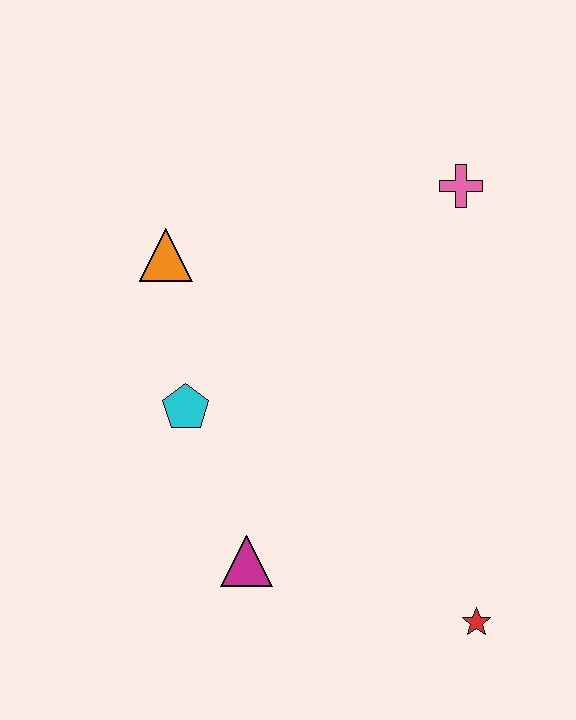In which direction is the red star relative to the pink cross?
The red star is below the pink cross.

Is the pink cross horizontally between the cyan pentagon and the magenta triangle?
No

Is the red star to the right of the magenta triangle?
Yes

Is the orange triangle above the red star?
Yes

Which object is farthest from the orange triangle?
The red star is farthest from the orange triangle.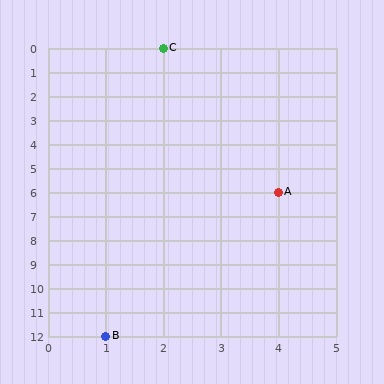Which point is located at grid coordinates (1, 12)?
Point B is at (1, 12).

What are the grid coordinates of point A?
Point A is at grid coordinates (4, 6).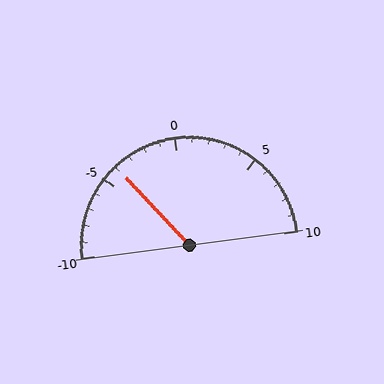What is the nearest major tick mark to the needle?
The nearest major tick mark is -5.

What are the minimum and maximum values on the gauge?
The gauge ranges from -10 to 10.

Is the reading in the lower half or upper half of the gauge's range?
The reading is in the lower half of the range (-10 to 10).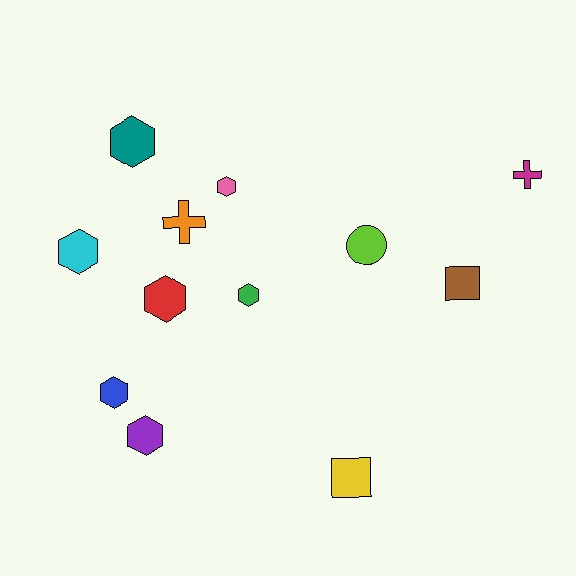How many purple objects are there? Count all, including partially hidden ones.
There is 1 purple object.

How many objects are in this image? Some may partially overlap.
There are 12 objects.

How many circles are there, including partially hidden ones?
There is 1 circle.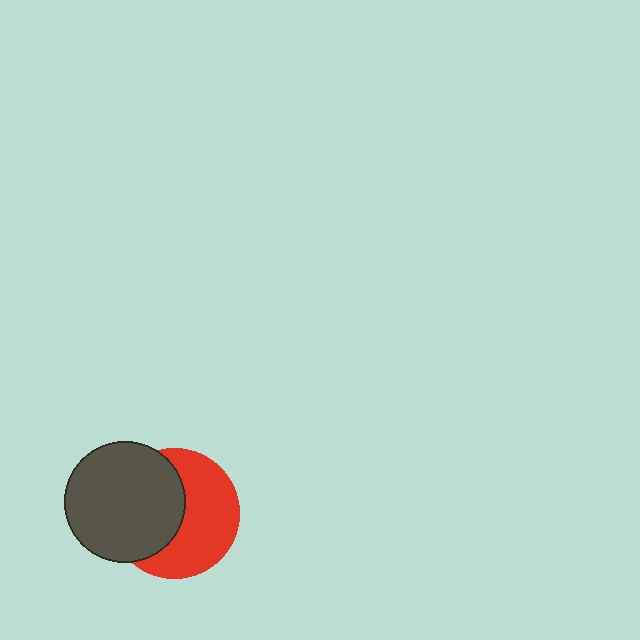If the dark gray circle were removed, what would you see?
You would see the complete red circle.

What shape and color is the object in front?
The object in front is a dark gray circle.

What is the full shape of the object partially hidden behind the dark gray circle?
The partially hidden object is a red circle.